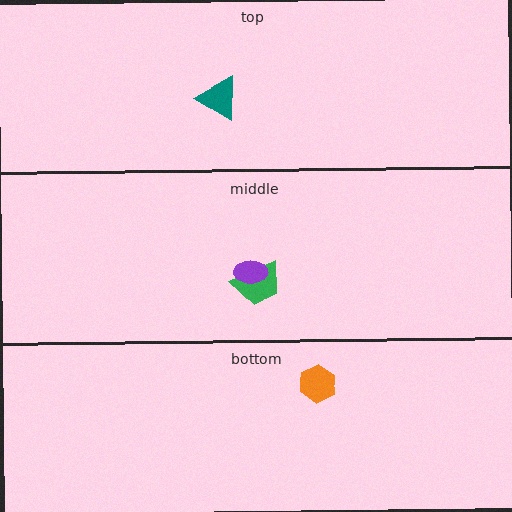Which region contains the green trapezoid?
The middle region.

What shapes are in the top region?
The teal triangle.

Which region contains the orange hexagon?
The bottom region.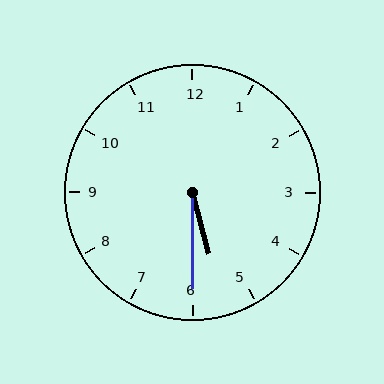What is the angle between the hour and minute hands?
Approximately 15 degrees.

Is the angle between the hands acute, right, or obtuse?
It is acute.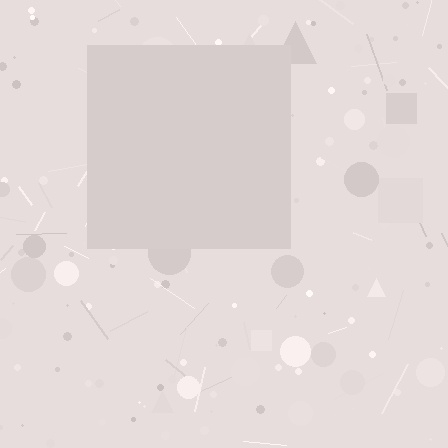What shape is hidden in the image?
A square is hidden in the image.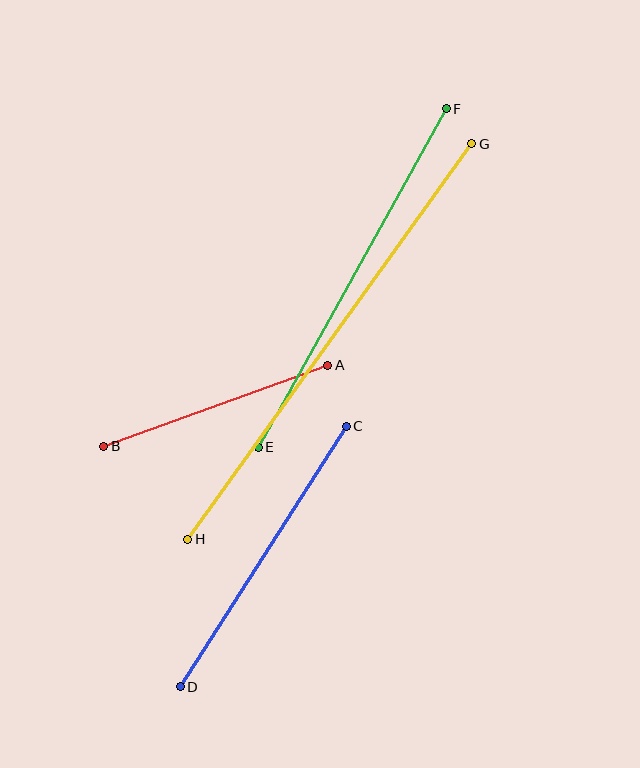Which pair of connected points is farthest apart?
Points G and H are farthest apart.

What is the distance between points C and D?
The distance is approximately 309 pixels.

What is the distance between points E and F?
The distance is approximately 387 pixels.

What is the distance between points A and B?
The distance is approximately 238 pixels.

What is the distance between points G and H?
The distance is approximately 486 pixels.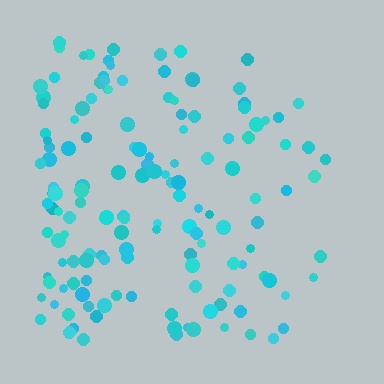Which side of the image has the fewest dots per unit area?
The right.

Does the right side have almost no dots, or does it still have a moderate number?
Still a moderate number, just noticeably fewer than the left.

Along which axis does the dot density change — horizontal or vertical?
Horizontal.